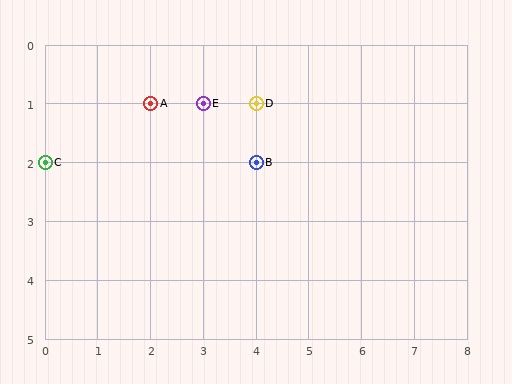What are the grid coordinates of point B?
Point B is at grid coordinates (4, 2).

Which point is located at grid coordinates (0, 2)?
Point C is at (0, 2).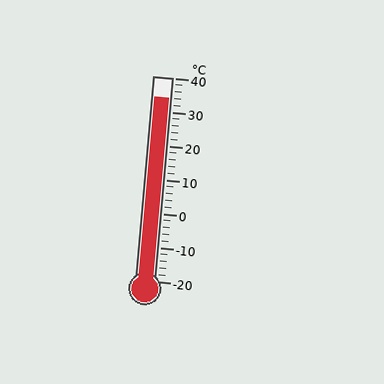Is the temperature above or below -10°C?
The temperature is above -10°C.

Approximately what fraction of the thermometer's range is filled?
The thermometer is filled to approximately 90% of its range.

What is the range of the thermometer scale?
The thermometer scale ranges from -20°C to 40°C.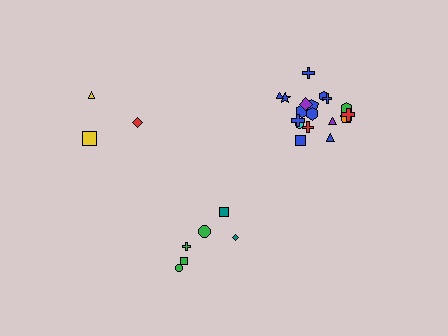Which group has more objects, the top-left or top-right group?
The top-right group.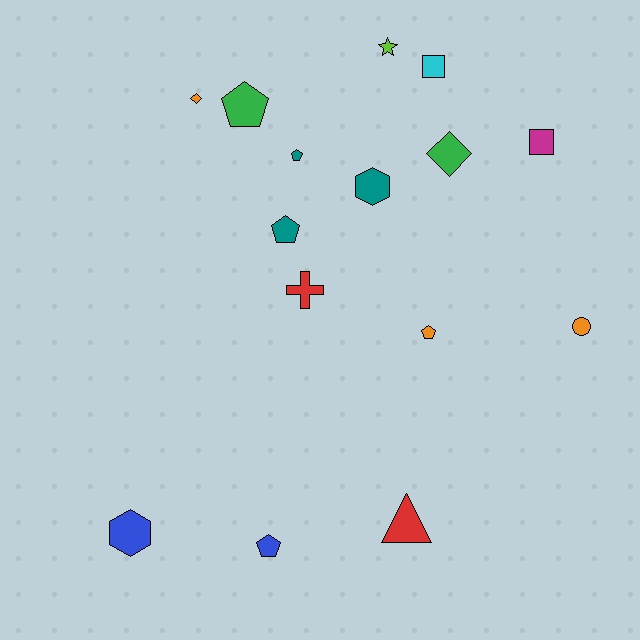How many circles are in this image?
There is 1 circle.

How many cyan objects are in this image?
There is 1 cyan object.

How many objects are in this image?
There are 15 objects.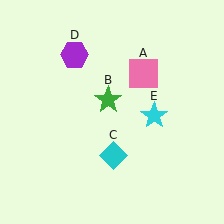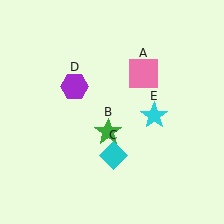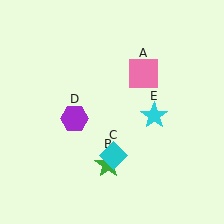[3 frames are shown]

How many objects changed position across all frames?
2 objects changed position: green star (object B), purple hexagon (object D).